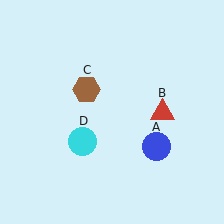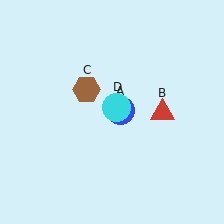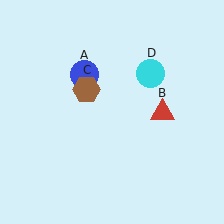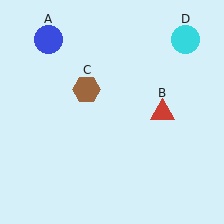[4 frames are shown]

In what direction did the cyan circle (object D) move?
The cyan circle (object D) moved up and to the right.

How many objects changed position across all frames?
2 objects changed position: blue circle (object A), cyan circle (object D).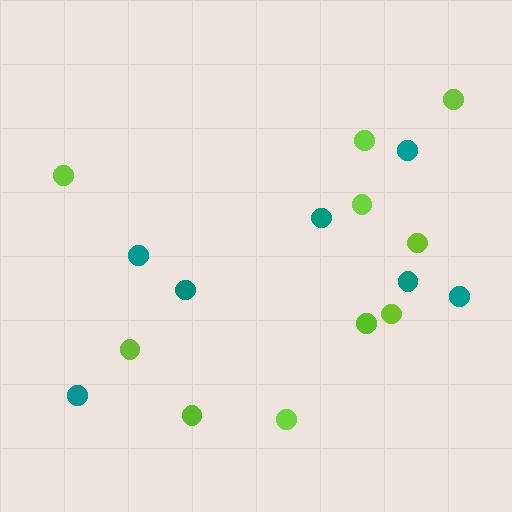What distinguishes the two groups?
There are 2 groups: one group of teal circles (7) and one group of lime circles (10).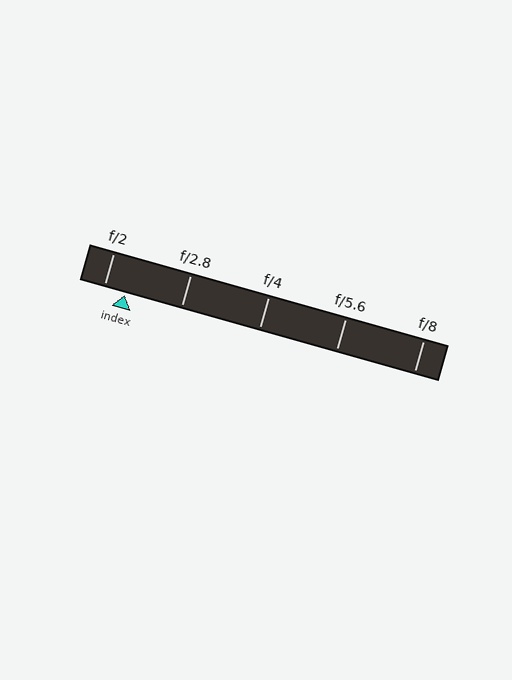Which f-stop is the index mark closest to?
The index mark is closest to f/2.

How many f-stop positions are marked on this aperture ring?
There are 5 f-stop positions marked.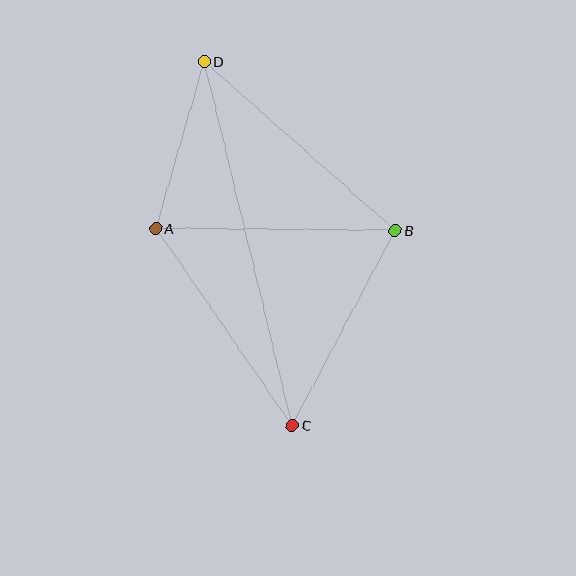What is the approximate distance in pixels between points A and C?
The distance between A and C is approximately 240 pixels.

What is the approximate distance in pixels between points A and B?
The distance between A and B is approximately 239 pixels.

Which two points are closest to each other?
Points A and D are closest to each other.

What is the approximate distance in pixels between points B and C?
The distance between B and C is approximately 220 pixels.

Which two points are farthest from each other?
Points C and D are farthest from each other.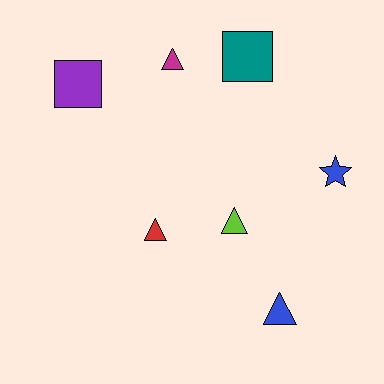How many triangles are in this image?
There are 4 triangles.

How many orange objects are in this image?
There are no orange objects.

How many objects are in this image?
There are 7 objects.